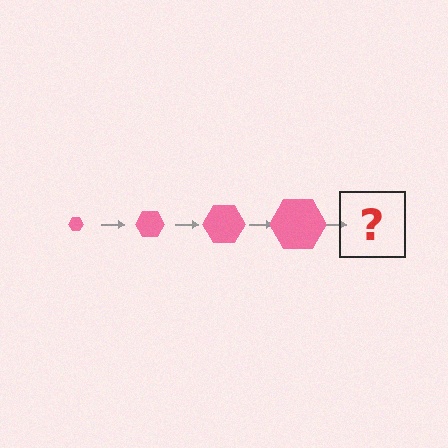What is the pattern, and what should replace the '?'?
The pattern is that the hexagon gets progressively larger each step. The '?' should be a pink hexagon, larger than the previous one.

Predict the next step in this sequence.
The next step is a pink hexagon, larger than the previous one.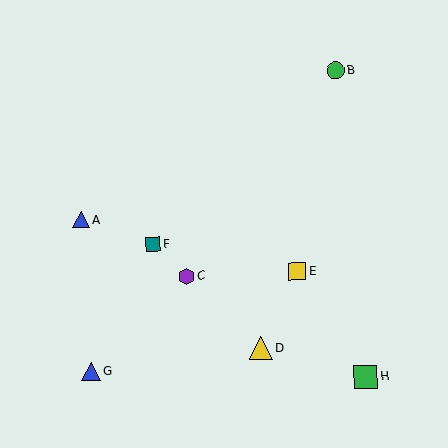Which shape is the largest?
The green square (labeled H) is the largest.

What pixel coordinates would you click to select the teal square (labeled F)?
Click at (153, 244) to select the teal square F.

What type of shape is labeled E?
Shape E is a yellow square.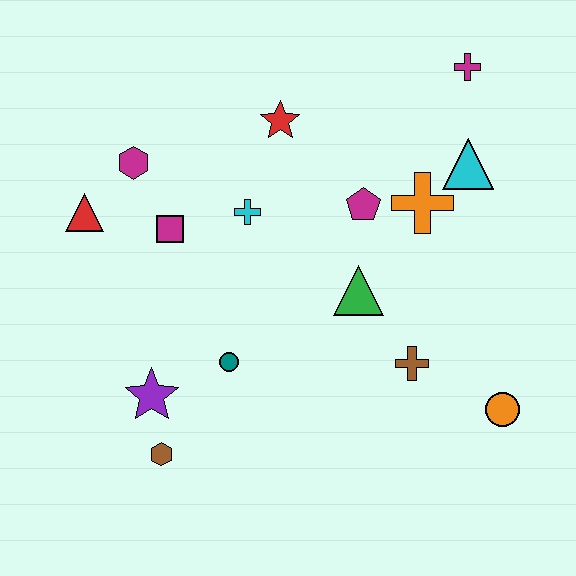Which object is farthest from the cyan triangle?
The brown hexagon is farthest from the cyan triangle.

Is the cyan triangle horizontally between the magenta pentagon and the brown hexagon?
No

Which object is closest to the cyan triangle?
The orange cross is closest to the cyan triangle.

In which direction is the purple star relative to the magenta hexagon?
The purple star is below the magenta hexagon.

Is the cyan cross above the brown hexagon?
Yes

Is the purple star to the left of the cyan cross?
Yes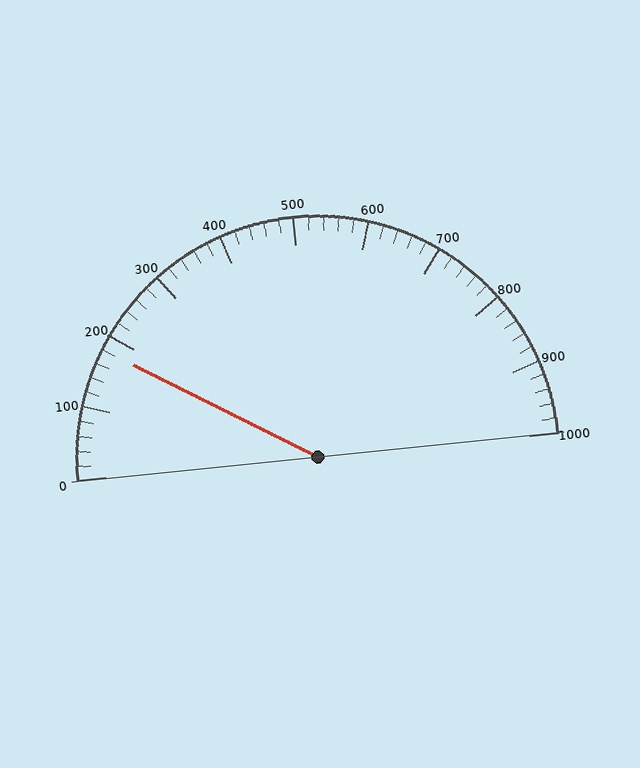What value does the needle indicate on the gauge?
The needle indicates approximately 180.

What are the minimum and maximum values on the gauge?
The gauge ranges from 0 to 1000.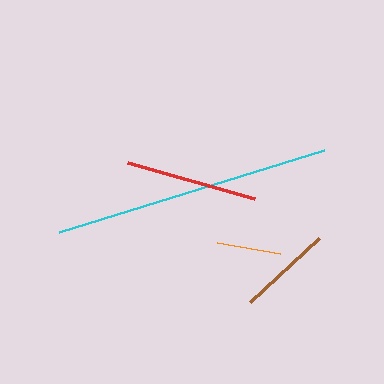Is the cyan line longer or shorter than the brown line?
The cyan line is longer than the brown line.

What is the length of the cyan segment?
The cyan segment is approximately 277 pixels long.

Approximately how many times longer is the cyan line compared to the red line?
The cyan line is approximately 2.1 times the length of the red line.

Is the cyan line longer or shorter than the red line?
The cyan line is longer than the red line.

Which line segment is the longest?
The cyan line is the longest at approximately 277 pixels.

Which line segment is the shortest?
The orange line is the shortest at approximately 65 pixels.